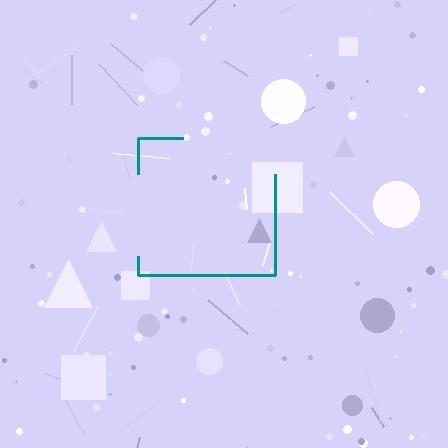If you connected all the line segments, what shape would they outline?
They would outline a square.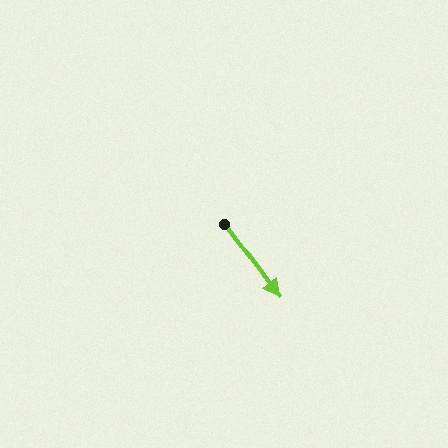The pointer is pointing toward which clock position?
Roughly 5 o'clock.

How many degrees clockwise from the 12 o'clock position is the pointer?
Approximately 144 degrees.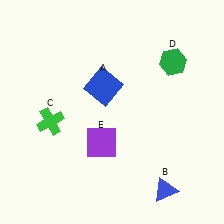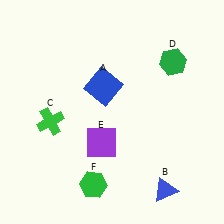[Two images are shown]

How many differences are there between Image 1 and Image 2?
There is 1 difference between the two images.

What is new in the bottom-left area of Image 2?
A green hexagon (F) was added in the bottom-left area of Image 2.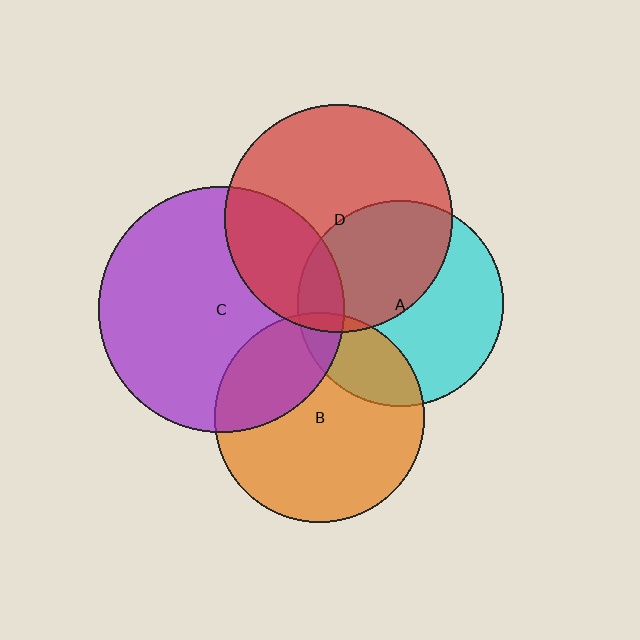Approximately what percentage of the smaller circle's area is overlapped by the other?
Approximately 5%.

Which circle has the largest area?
Circle C (purple).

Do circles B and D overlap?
Yes.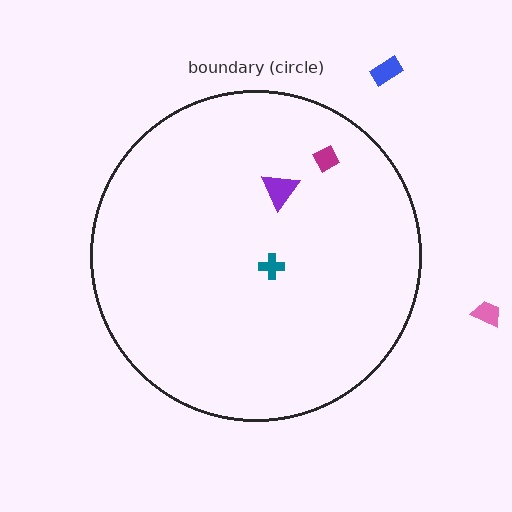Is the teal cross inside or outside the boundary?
Inside.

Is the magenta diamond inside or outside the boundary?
Inside.